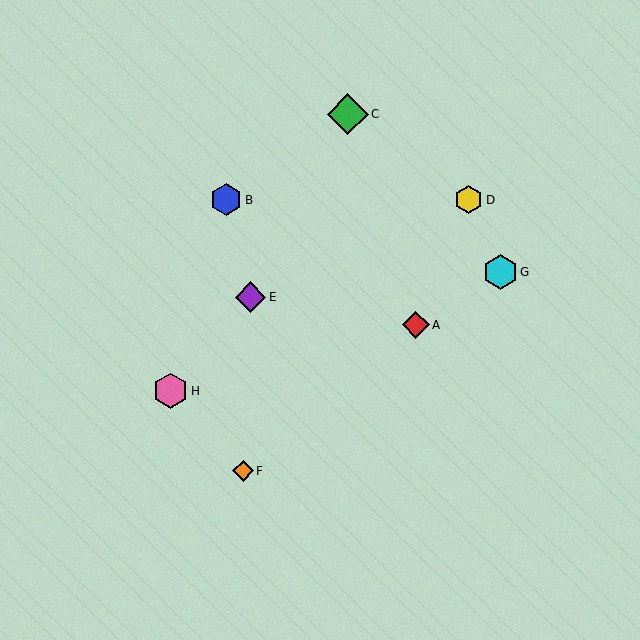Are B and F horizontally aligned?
No, B is at y≈200 and F is at y≈471.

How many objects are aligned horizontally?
2 objects (B, D) are aligned horizontally.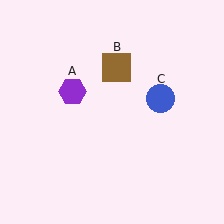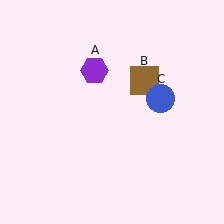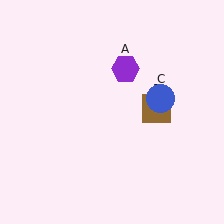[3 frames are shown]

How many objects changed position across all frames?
2 objects changed position: purple hexagon (object A), brown square (object B).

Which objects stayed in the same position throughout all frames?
Blue circle (object C) remained stationary.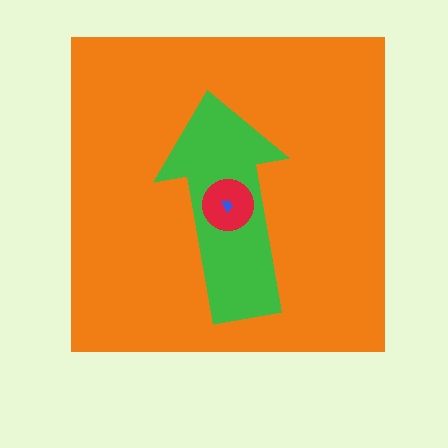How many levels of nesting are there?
4.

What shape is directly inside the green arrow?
The red circle.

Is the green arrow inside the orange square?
Yes.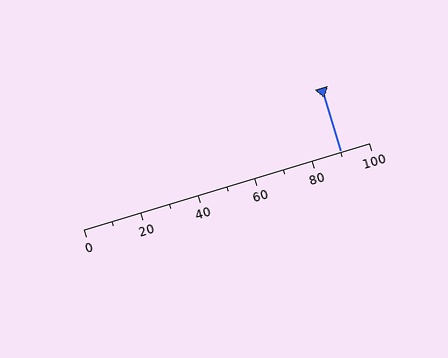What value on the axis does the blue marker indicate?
The marker indicates approximately 90.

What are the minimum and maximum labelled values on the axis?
The axis runs from 0 to 100.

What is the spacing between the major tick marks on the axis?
The major ticks are spaced 20 apart.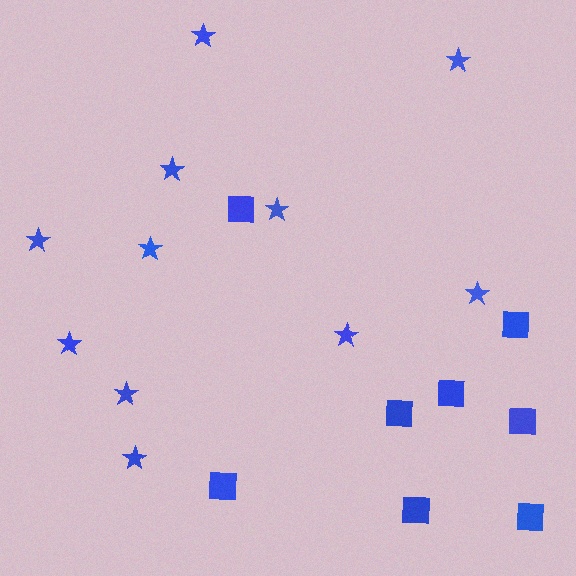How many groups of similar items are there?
There are 2 groups: one group of stars (11) and one group of squares (8).